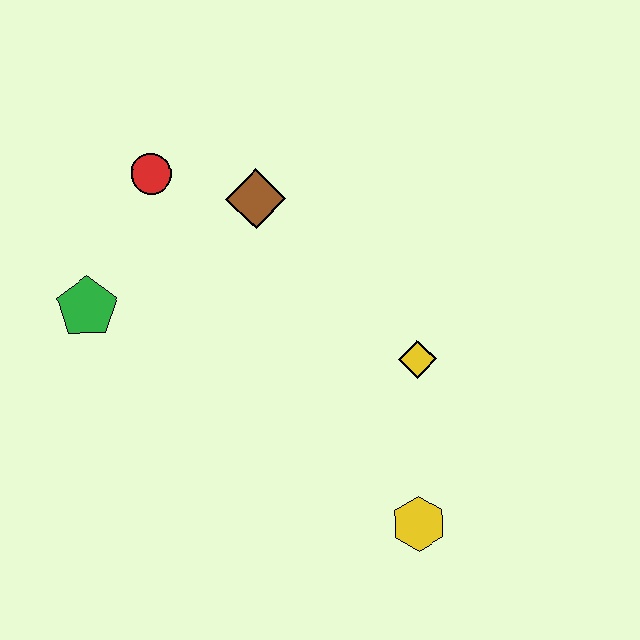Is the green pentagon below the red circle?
Yes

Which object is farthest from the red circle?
The yellow hexagon is farthest from the red circle.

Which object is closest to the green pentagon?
The red circle is closest to the green pentagon.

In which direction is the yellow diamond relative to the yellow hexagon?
The yellow diamond is above the yellow hexagon.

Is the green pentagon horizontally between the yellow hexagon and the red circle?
No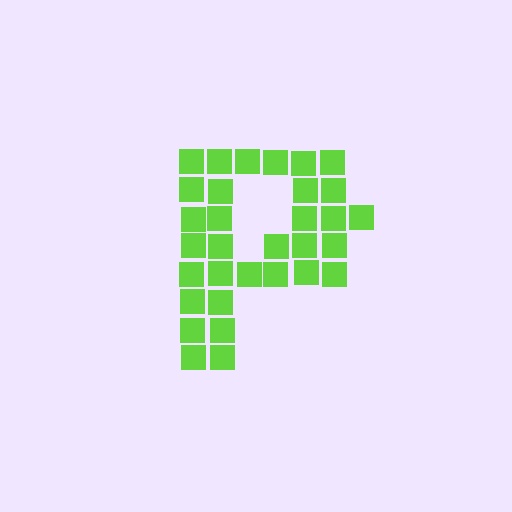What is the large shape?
The large shape is the letter P.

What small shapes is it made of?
It is made of small squares.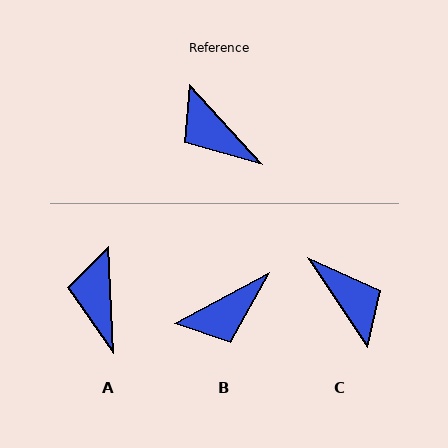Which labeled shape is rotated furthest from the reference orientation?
C, about 172 degrees away.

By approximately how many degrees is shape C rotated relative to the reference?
Approximately 172 degrees counter-clockwise.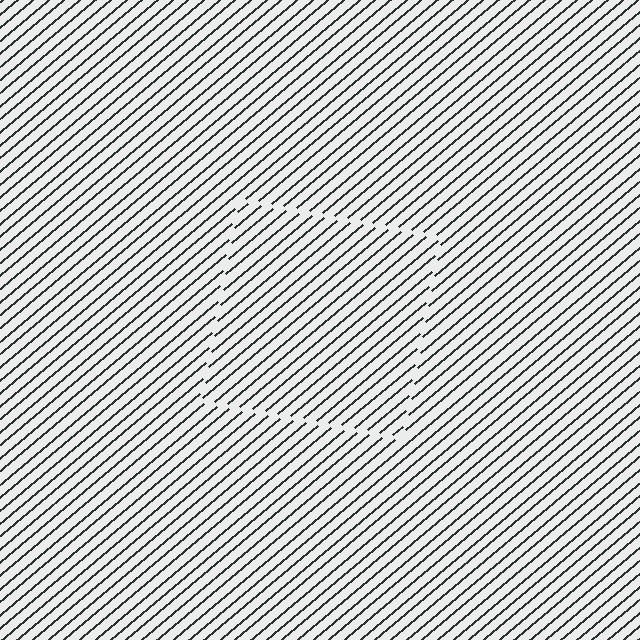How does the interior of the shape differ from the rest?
The interior of the shape contains the same grating, shifted by half a period — the contour is defined by the phase discontinuity where line-ends from the inner and outer gratings abut.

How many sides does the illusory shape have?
4 sides — the line-ends trace a square.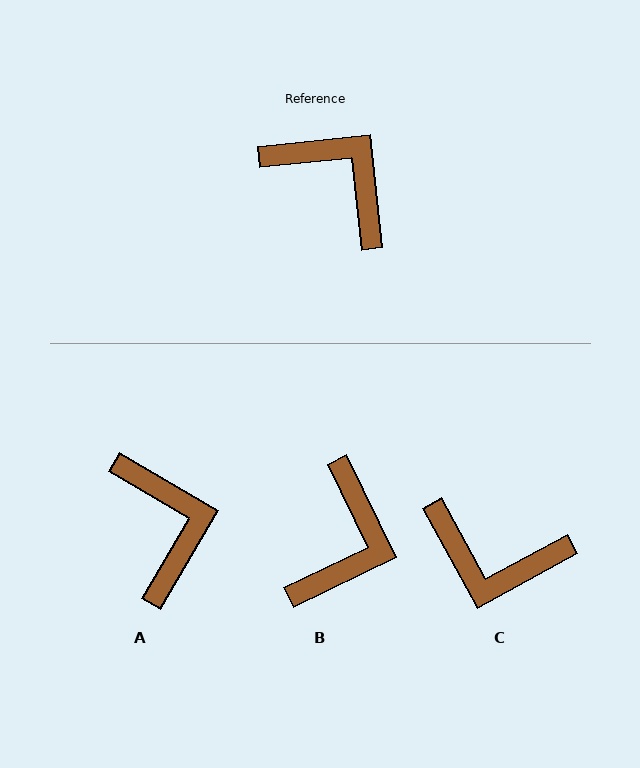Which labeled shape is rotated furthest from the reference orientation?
C, about 158 degrees away.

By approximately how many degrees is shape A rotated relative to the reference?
Approximately 36 degrees clockwise.